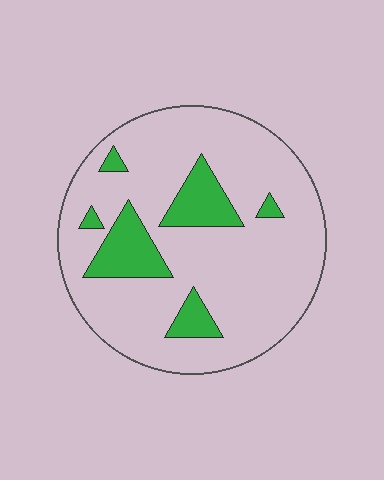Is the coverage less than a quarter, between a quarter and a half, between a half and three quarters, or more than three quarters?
Less than a quarter.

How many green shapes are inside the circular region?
6.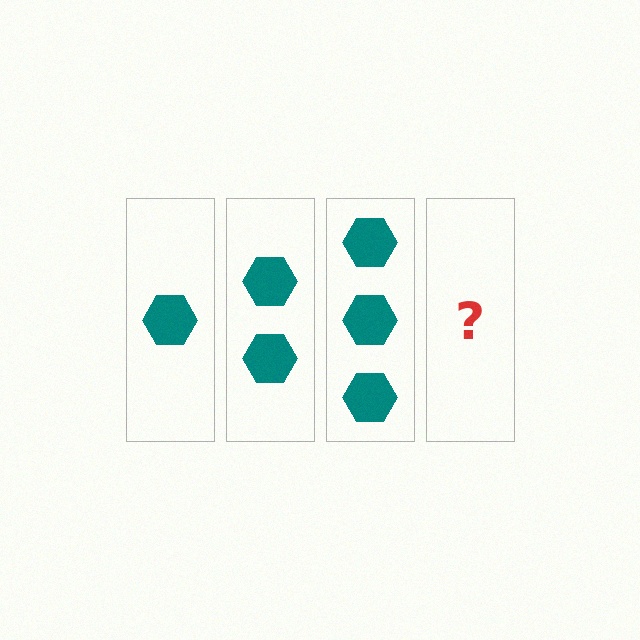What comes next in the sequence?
The next element should be 4 hexagons.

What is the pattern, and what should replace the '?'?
The pattern is that each step adds one more hexagon. The '?' should be 4 hexagons.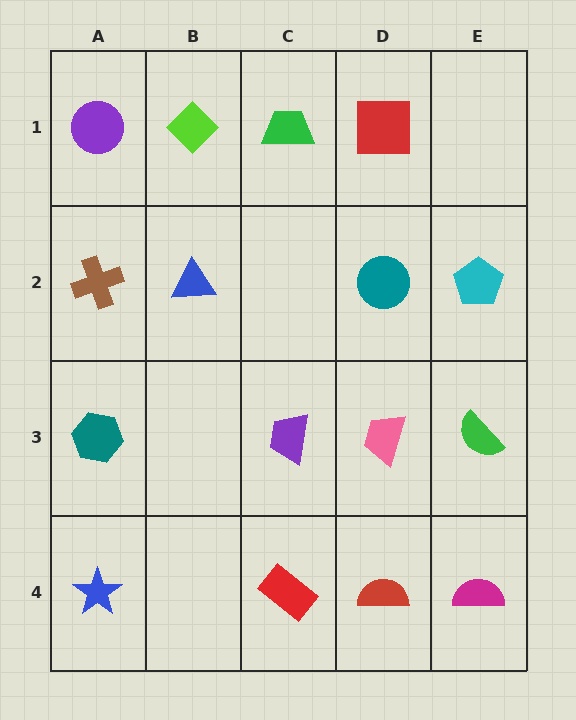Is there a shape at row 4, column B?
No, that cell is empty.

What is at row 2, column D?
A teal circle.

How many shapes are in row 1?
4 shapes.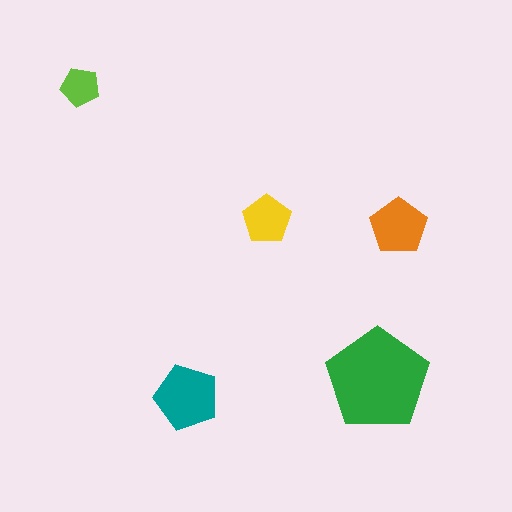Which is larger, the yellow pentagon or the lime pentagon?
The yellow one.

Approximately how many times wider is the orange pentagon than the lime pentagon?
About 1.5 times wider.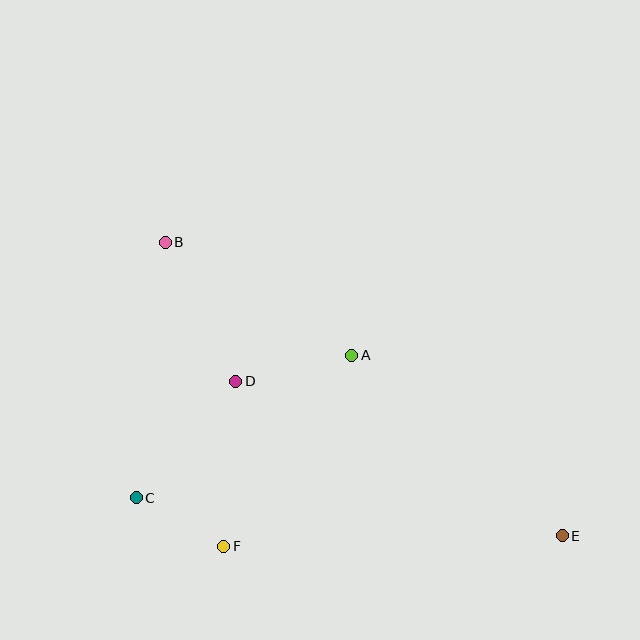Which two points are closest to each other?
Points C and F are closest to each other.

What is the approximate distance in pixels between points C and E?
The distance between C and E is approximately 427 pixels.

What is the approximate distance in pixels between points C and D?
The distance between C and D is approximately 153 pixels.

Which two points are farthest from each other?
Points B and E are farthest from each other.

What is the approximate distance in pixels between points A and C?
The distance between A and C is approximately 258 pixels.